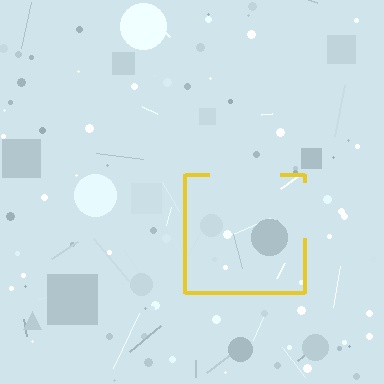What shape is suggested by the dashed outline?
The dashed outline suggests a square.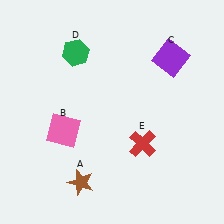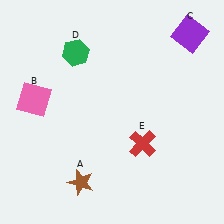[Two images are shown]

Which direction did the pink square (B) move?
The pink square (B) moved up.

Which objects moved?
The objects that moved are: the pink square (B), the purple square (C).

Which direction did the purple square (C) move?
The purple square (C) moved up.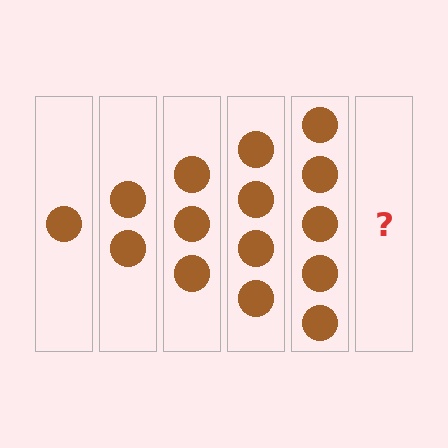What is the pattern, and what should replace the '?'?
The pattern is that each step adds one more circle. The '?' should be 6 circles.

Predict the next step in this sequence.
The next step is 6 circles.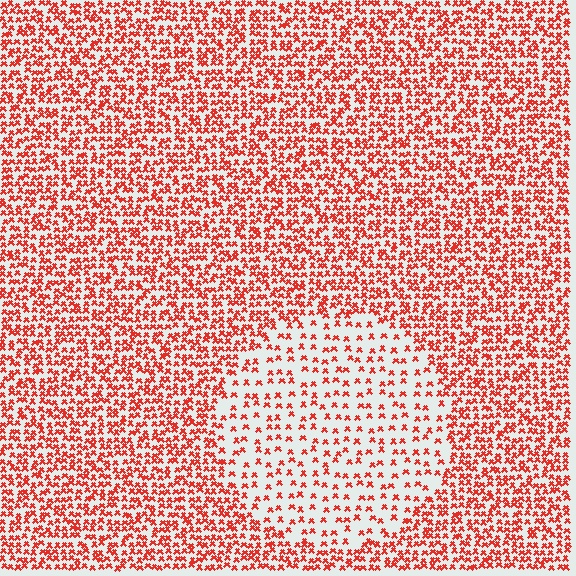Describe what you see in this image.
The image contains small red elements arranged at two different densities. A circle-shaped region is visible where the elements are less densely packed than the surrounding area.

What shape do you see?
I see a circle.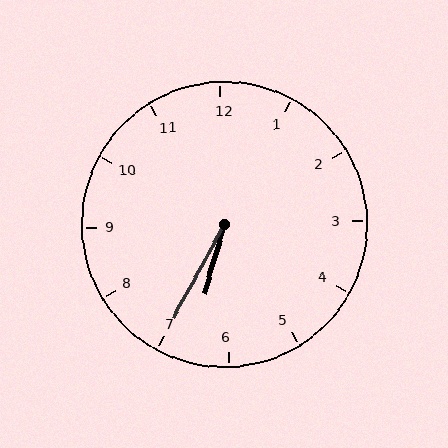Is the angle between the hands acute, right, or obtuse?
It is acute.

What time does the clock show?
6:35.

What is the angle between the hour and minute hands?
Approximately 12 degrees.